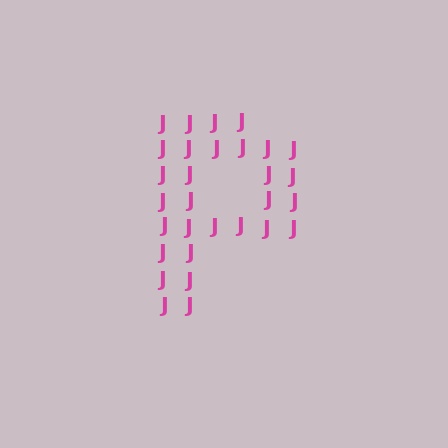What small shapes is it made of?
It is made of small letter J's.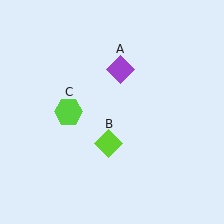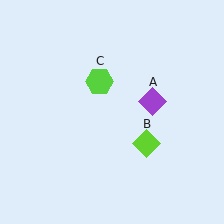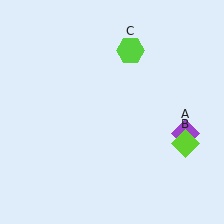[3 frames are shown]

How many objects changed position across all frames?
3 objects changed position: purple diamond (object A), lime diamond (object B), lime hexagon (object C).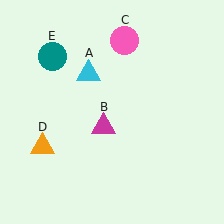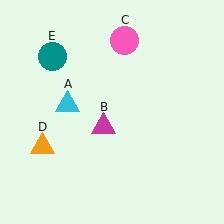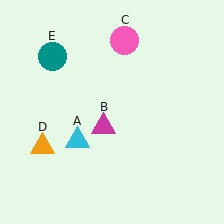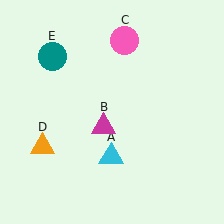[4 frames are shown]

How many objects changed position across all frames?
1 object changed position: cyan triangle (object A).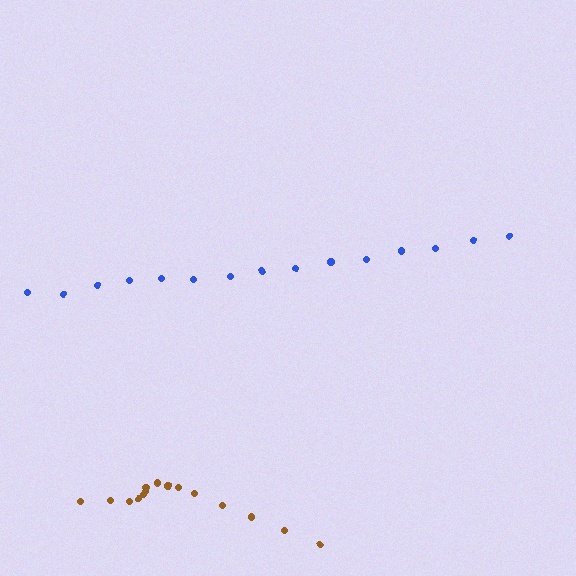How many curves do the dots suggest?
There are 2 distinct paths.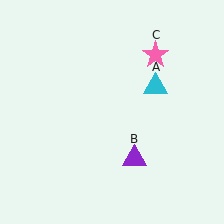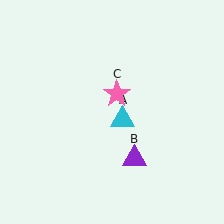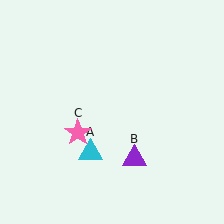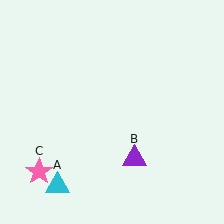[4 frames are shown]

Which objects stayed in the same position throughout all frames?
Purple triangle (object B) remained stationary.